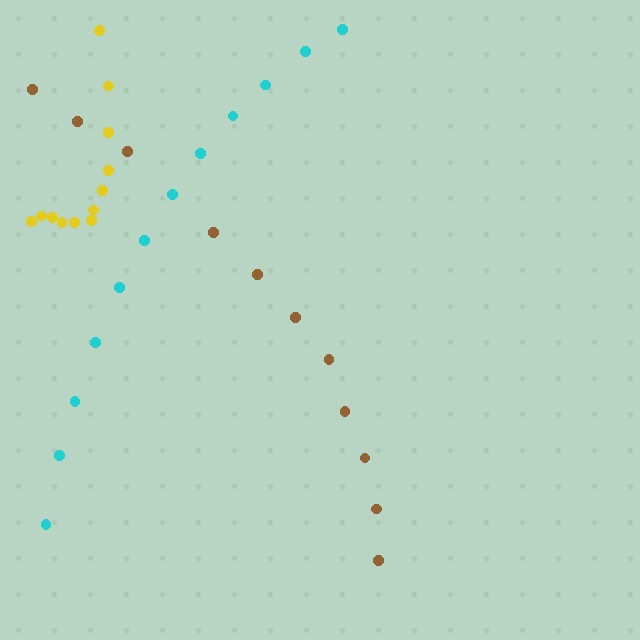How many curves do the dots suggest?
There are 3 distinct paths.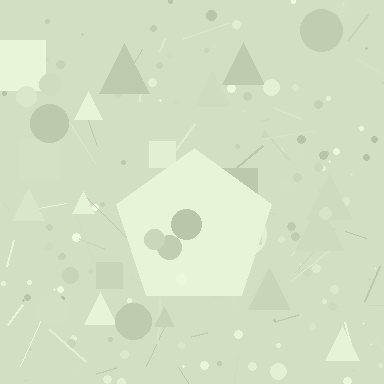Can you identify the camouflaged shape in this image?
The camouflaged shape is a pentagon.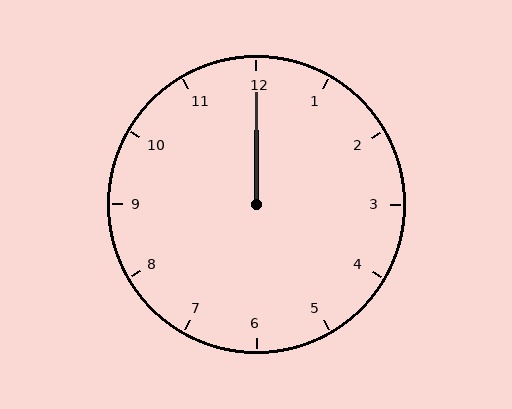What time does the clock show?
12:00.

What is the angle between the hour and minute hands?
Approximately 0 degrees.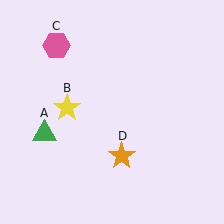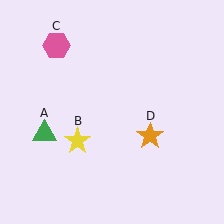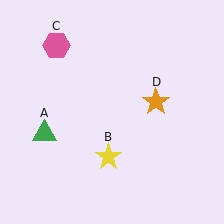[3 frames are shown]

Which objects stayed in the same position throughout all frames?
Green triangle (object A) and pink hexagon (object C) remained stationary.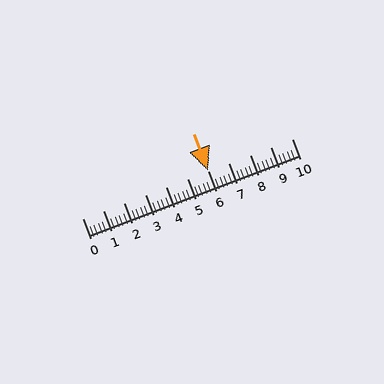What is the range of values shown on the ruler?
The ruler shows values from 0 to 10.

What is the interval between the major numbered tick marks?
The major tick marks are spaced 1 units apart.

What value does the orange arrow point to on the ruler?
The orange arrow points to approximately 6.0.